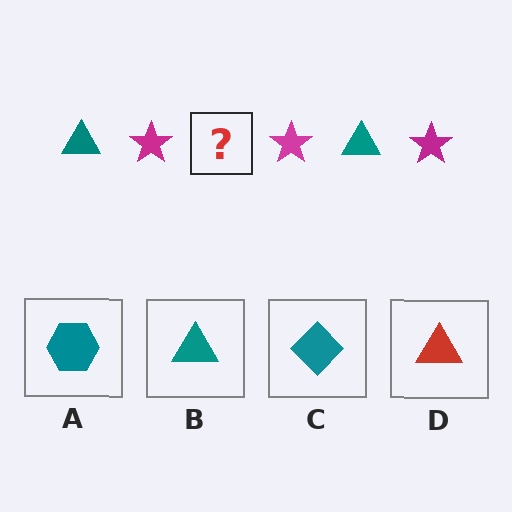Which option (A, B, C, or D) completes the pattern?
B.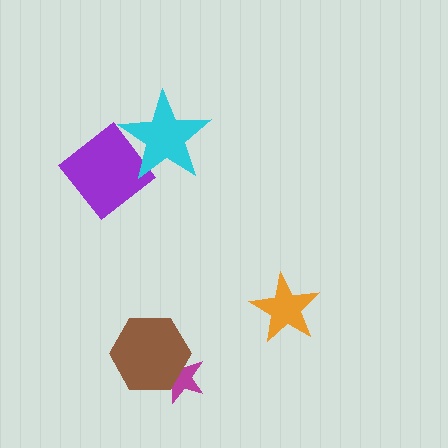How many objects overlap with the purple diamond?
1 object overlaps with the purple diamond.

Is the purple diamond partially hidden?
Yes, it is partially covered by another shape.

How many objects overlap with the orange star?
0 objects overlap with the orange star.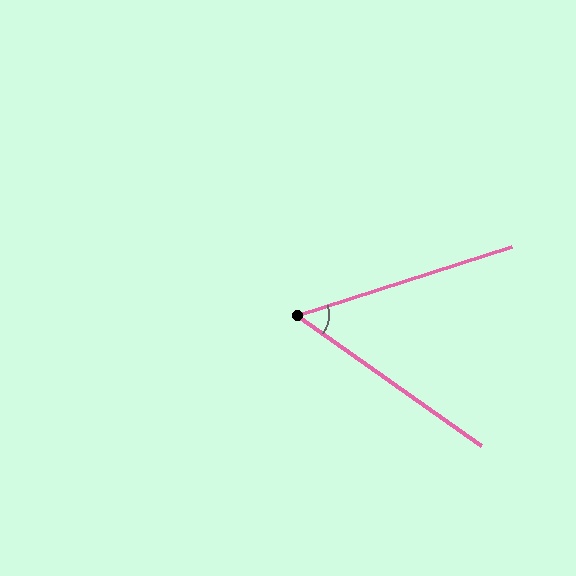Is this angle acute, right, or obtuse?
It is acute.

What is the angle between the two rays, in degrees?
Approximately 53 degrees.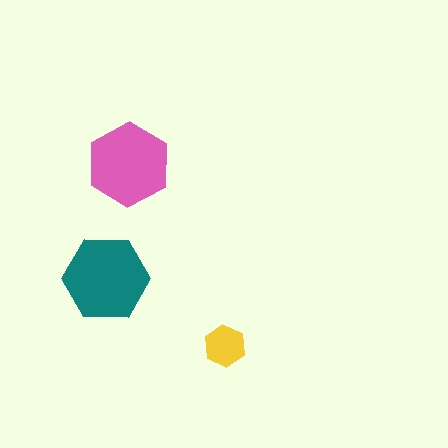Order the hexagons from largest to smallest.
the teal one, the pink one, the yellow one.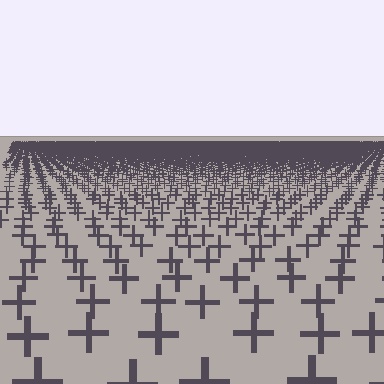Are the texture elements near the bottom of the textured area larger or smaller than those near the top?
Larger. Near the bottom, elements are closer to the viewer and appear at a bigger on-screen size.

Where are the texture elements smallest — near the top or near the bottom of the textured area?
Near the top.